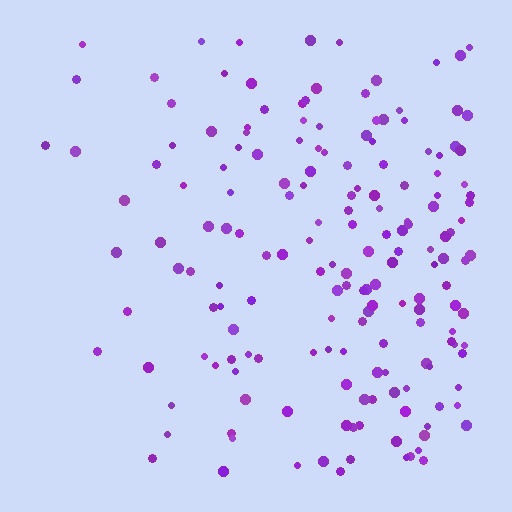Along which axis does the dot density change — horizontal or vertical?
Horizontal.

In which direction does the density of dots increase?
From left to right, with the right side densest.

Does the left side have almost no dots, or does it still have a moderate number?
Still a moderate number, just noticeably fewer than the right.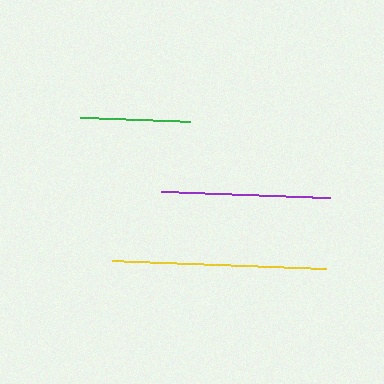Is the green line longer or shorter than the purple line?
The purple line is longer than the green line.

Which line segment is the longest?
The yellow line is the longest at approximately 214 pixels.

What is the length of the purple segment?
The purple segment is approximately 169 pixels long.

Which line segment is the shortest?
The green line is the shortest at approximately 110 pixels.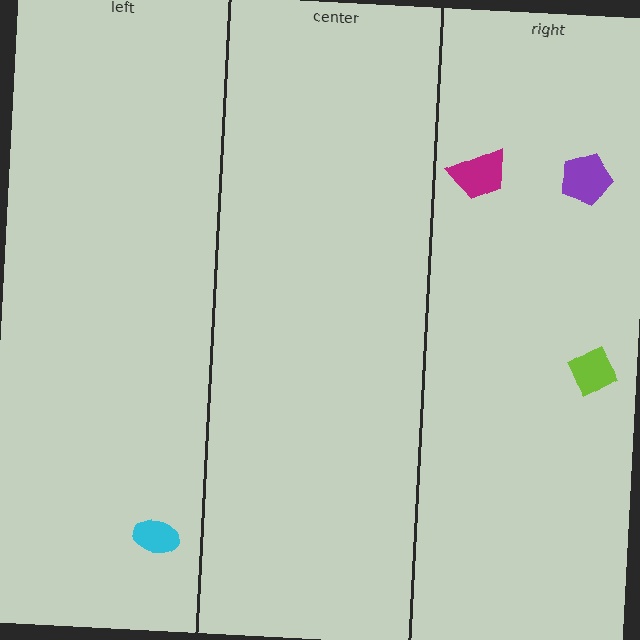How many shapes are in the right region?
3.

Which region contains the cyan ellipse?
The left region.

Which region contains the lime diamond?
The right region.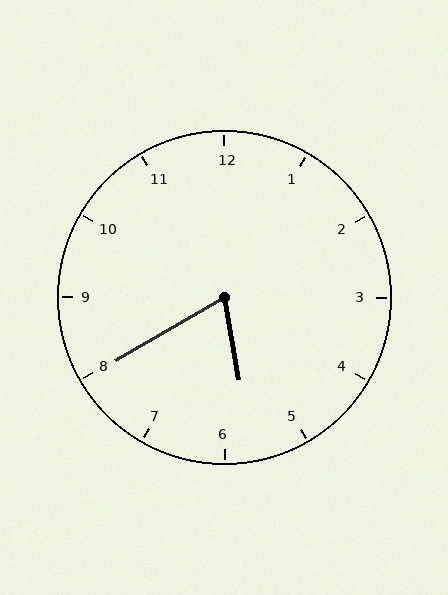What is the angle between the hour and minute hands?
Approximately 70 degrees.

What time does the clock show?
5:40.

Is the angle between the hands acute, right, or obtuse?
It is acute.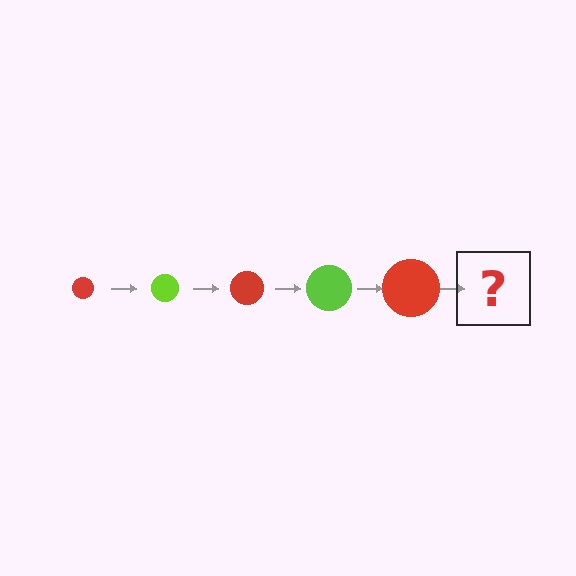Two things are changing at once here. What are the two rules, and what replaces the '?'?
The two rules are that the circle grows larger each step and the color cycles through red and lime. The '?' should be a lime circle, larger than the previous one.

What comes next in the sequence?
The next element should be a lime circle, larger than the previous one.